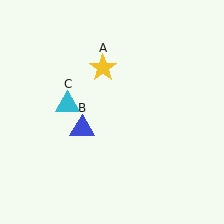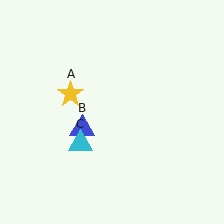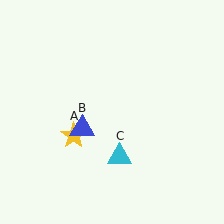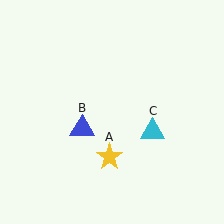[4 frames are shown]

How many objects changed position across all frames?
2 objects changed position: yellow star (object A), cyan triangle (object C).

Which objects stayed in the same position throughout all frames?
Blue triangle (object B) remained stationary.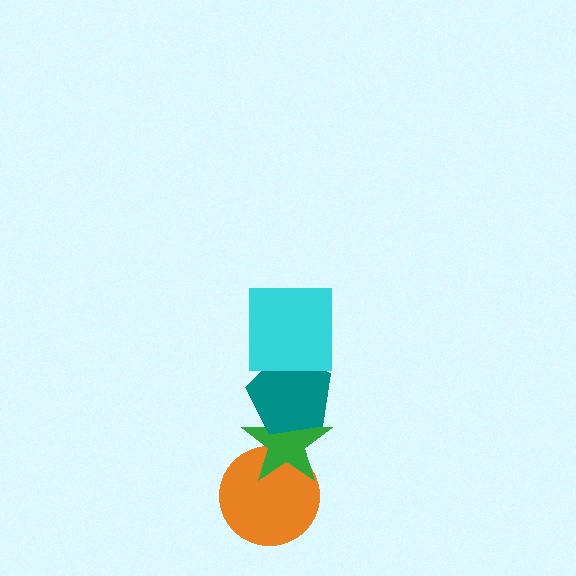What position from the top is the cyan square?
The cyan square is 1st from the top.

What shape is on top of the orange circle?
The green star is on top of the orange circle.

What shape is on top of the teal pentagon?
The cyan square is on top of the teal pentagon.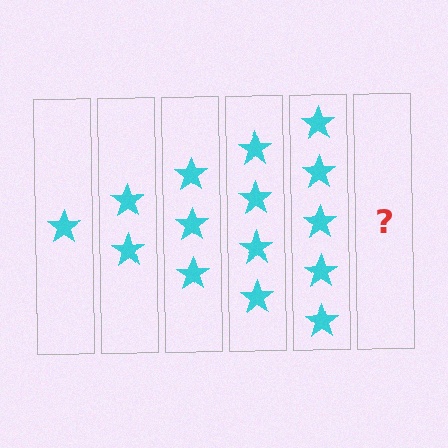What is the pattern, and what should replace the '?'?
The pattern is that each step adds one more star. The '?' should be 6 stars.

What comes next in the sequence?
The next element should be 6 stars.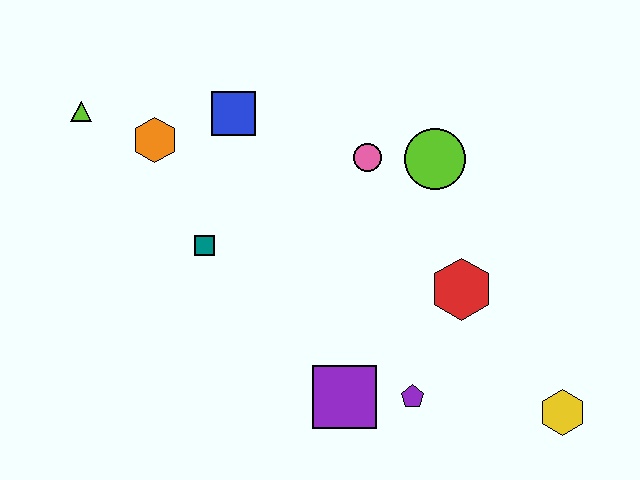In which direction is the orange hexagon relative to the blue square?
The orange hexagon is to the left of the blue square.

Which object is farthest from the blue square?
The yellow hexagon is farthest from the blue square.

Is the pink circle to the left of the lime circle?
Yes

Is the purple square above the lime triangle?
No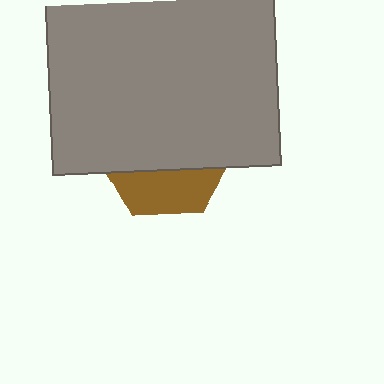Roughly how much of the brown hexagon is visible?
A small part of it is visible (roughly 32%).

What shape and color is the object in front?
The object in front is a gray square.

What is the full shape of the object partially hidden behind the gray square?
The partially hidden object is a brown hexagon.